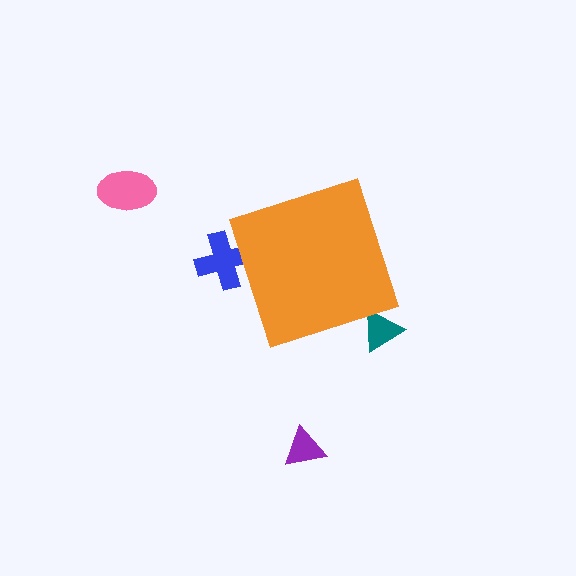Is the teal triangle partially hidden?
Yes, the teal triangle is partially hidden behind the orange diamond.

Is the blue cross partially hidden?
Yes, the blue cross is partially hidden behind the orange diamond.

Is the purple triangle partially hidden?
No, the purple triangle is fully visible.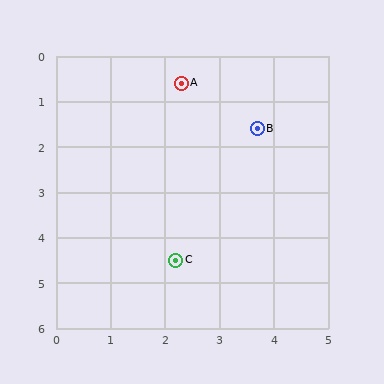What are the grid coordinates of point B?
Point B is at approximately (3.7, 1.6).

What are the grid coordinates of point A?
Point A is at approximately (2.3, 0.6).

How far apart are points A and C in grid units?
Points A and C are about 3.9 grid units apart.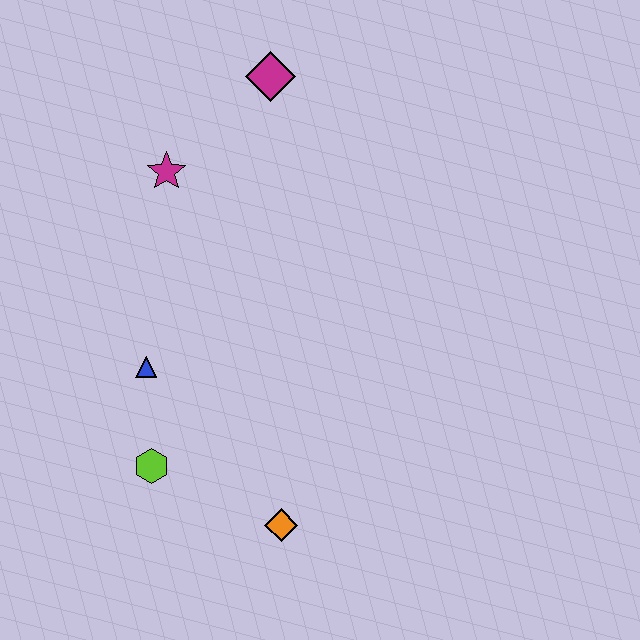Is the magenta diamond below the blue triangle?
No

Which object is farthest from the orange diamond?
The magenta diamond is farthest from the orange diamond.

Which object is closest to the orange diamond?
The lime hexagon is closest to the orange diamond.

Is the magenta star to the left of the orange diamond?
Yes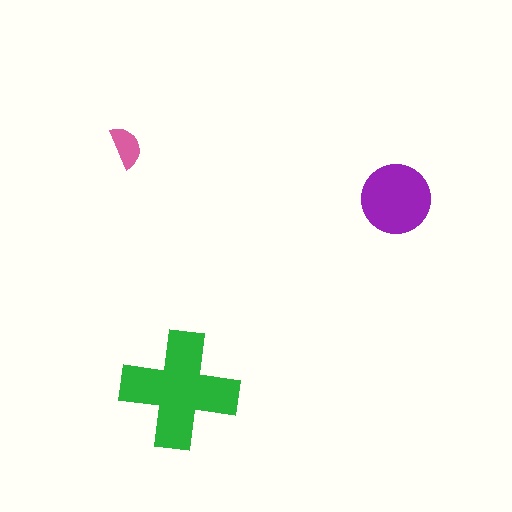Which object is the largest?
The green cross.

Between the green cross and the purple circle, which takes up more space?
The green cross.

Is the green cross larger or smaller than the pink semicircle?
Larger.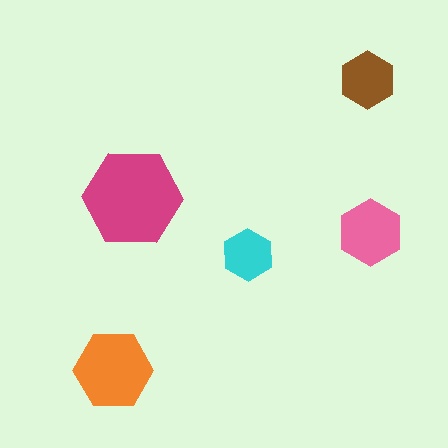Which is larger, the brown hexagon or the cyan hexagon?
The brown one.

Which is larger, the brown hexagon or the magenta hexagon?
The magenta one.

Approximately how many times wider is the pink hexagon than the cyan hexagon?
About 1.5 times wider.